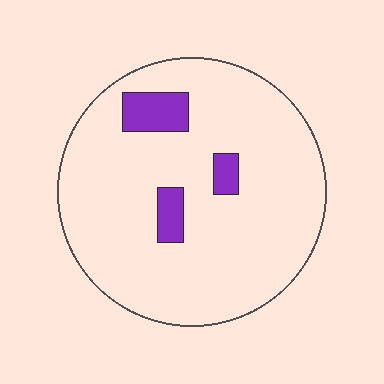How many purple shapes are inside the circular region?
3.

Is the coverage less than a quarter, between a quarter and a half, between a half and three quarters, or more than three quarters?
Less than a quarter.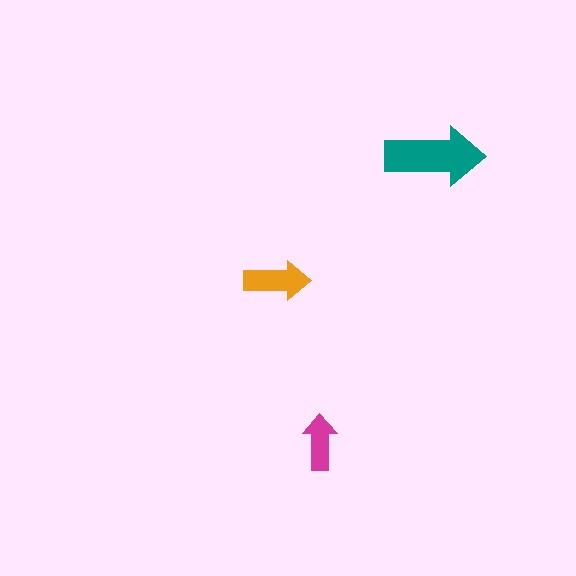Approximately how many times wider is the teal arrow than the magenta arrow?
About 2 times wider.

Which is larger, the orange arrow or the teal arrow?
The teal one.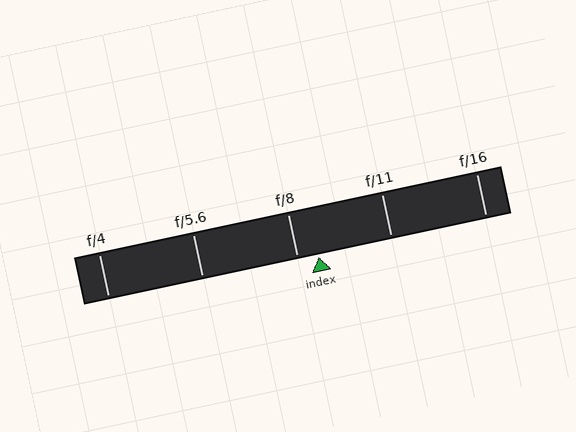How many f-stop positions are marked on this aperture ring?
There are 5 f-stop positions marked.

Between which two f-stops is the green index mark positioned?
The index mark is between f/8 and f/11.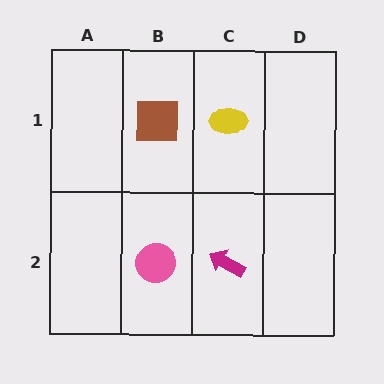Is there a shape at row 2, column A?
No, that cell is empty.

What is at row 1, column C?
A yellow ellipse.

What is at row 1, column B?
A brown square.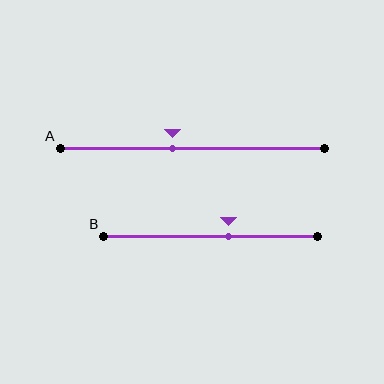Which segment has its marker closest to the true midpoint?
Segment A has its marker closest to the true midpoint.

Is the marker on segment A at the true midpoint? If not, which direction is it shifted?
No, the marker on segment A is shifted to the left by about 7% of the segment length.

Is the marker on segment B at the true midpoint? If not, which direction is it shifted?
No, the marker on segment B is shifted to the right by about 8% of the segment length.